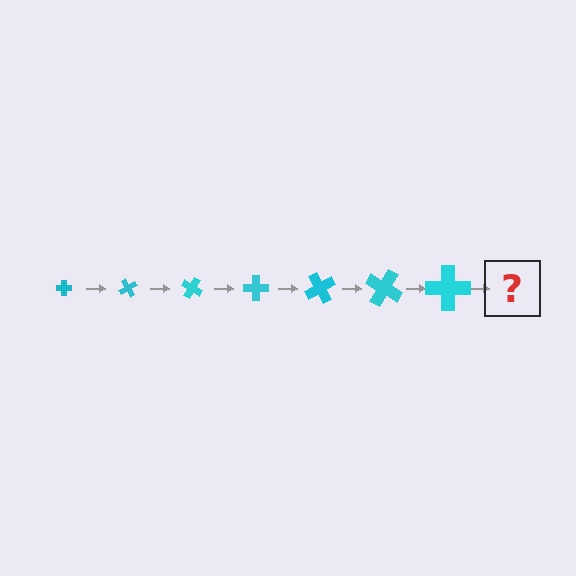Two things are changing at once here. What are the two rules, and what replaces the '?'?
The two rules are that the cross grows larger each step and it rotates 60 degrees each step. The '?' should be a cross, larger than the previous one and rotated 420 degrees from the start.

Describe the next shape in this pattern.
It should be a cross, larger than the previous one and rotated 420 degrees from the start.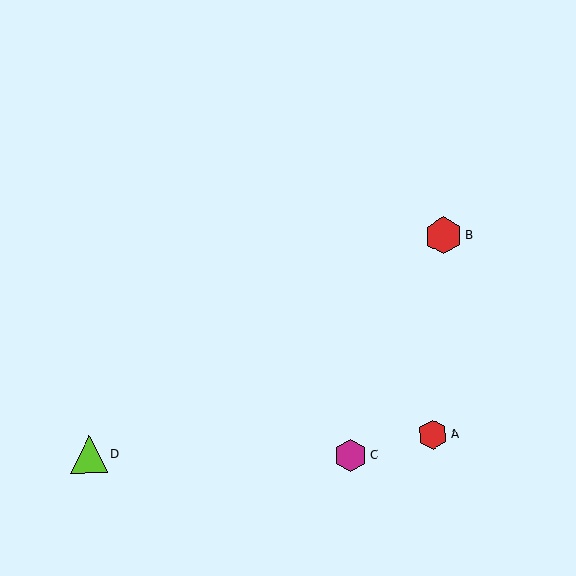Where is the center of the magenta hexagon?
The center of the magenta hexagon is at (351, 455).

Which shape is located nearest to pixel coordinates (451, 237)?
The red hexagon (labeled B) at (444, 236) is nearest to that location.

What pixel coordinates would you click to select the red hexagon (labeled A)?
Click at (433, 435) to select the red hexagon A.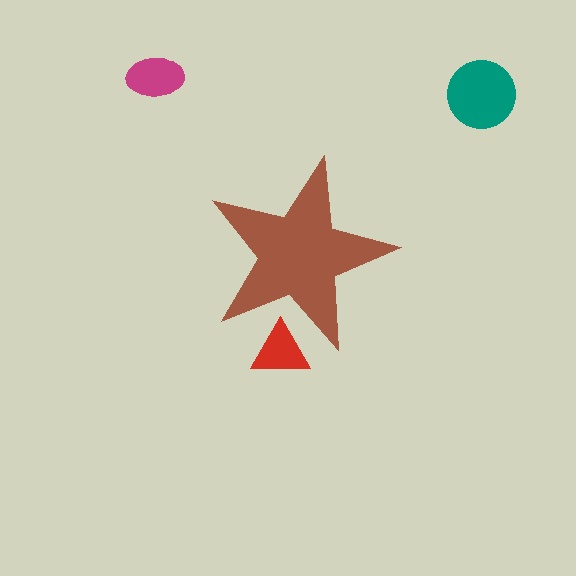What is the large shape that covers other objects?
A brown star.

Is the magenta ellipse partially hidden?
No, the magenta ellipse is fully visible.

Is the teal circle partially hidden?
No, the teal circle is fully visible.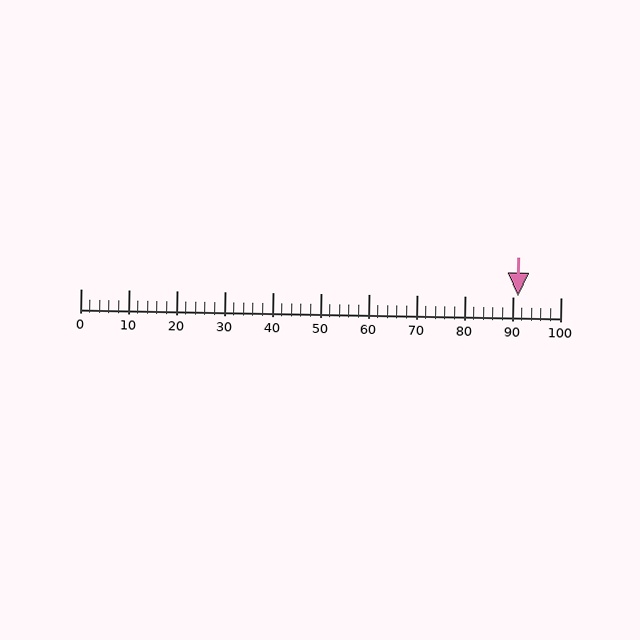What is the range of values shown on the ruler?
The ruler shows values from 0 to 100.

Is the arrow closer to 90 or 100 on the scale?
The arrow is closer to 90.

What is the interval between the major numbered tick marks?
The major tick marks are spaced 10 units apart.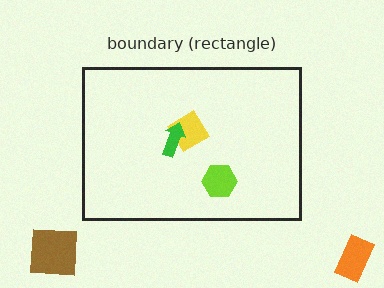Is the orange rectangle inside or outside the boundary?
Outside.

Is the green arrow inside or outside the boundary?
Inside.